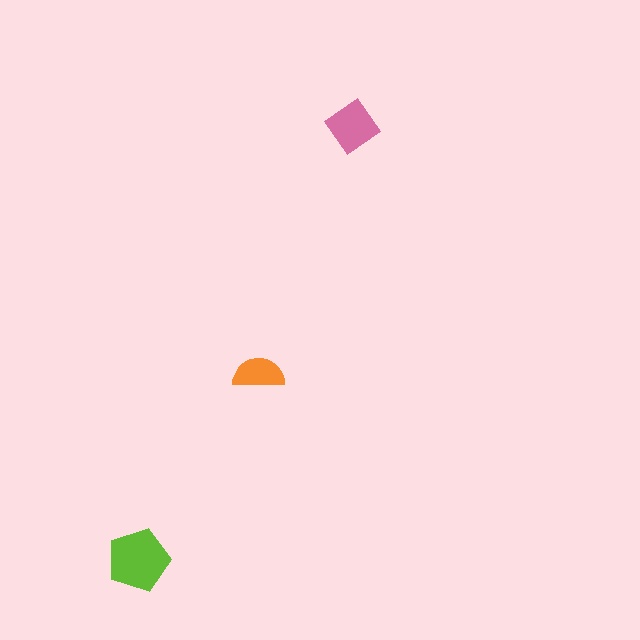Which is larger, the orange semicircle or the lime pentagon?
The lime pentagon.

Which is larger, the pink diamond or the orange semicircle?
The pink diamond.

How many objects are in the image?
There are 3 objects in the image.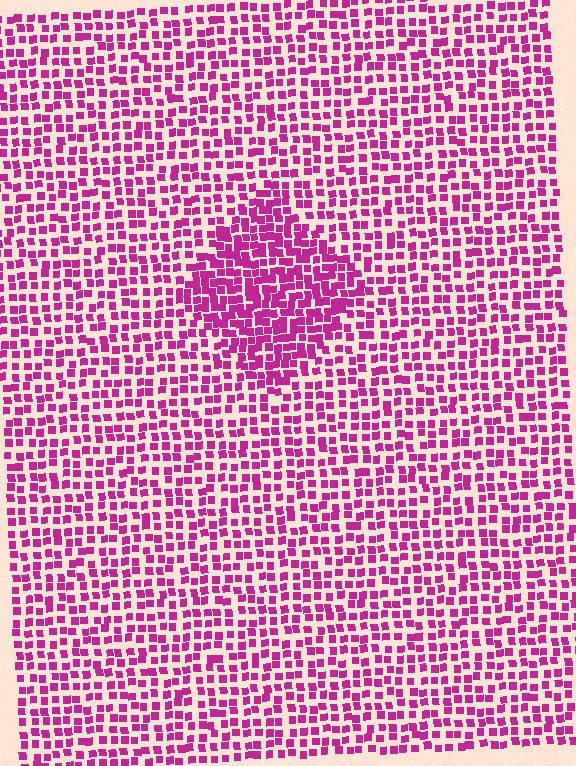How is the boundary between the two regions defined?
The boundary is defined by a change in element density (approximately 1.7x ratio). All elements are the same color, size, and shape.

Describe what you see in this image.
The image contains small magenta elements arranged at two different densities. A diamond-shaped region is visible where the elements are more densely packed than the surrounding area.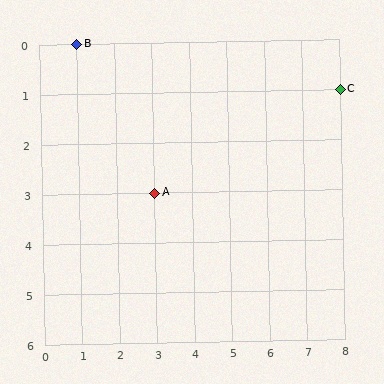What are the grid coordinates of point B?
Point B is at grid coordinates (1, 0).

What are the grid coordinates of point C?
Point C is at grid coordinates (8, 1).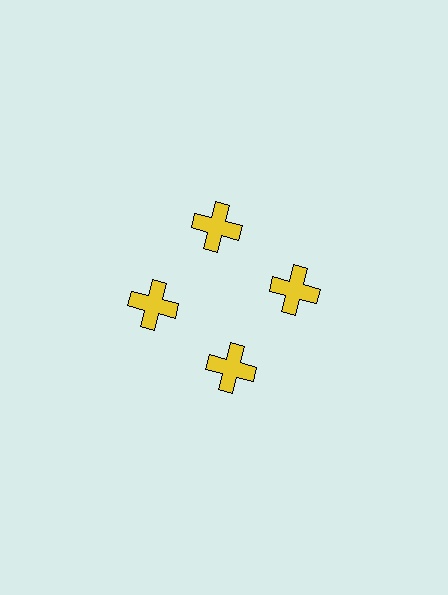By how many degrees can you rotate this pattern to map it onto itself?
The pattern maps onto itself every 90 degrees of rotation.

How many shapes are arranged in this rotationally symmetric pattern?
There are 4 shapes, arranged in 4 groups of 1.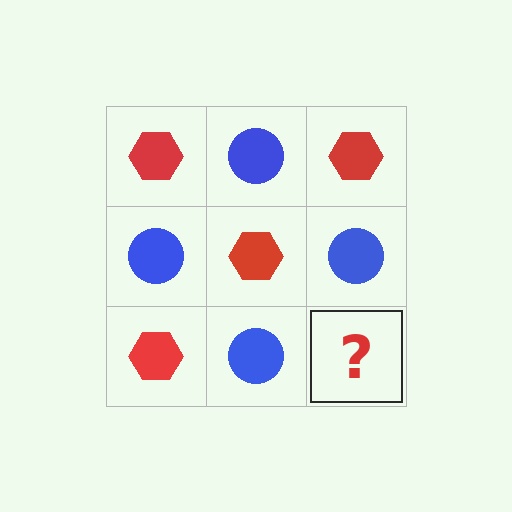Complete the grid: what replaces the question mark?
The question mark should be replaced with a red hexagon.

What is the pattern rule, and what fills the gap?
The rule is that it alternates red hexagon and blue circle in a checkerboard pattern. The gap should be filled with a red hexagon.